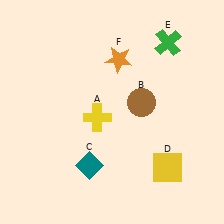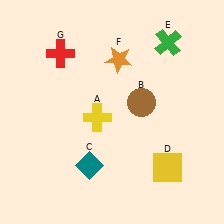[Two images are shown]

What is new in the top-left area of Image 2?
A red cross (G) was added in the top-left area of Image 2.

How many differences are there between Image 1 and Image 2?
There is 1 difference between the two images.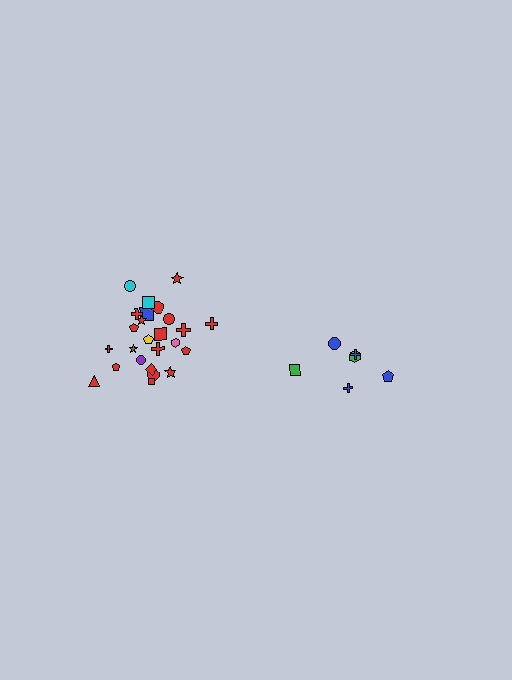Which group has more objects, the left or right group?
The left group.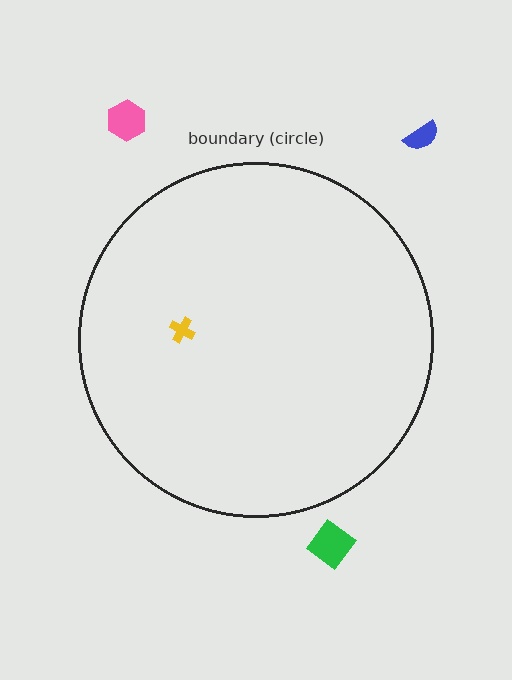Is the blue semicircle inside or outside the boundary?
Outside.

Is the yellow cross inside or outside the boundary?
Inside.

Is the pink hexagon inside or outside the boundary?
Outside.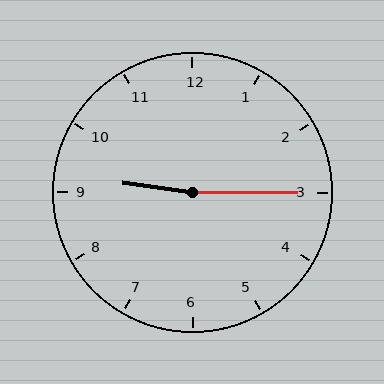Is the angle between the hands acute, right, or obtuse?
It is obtuse.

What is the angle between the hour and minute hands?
Approximately 172 degrees.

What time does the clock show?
9:15.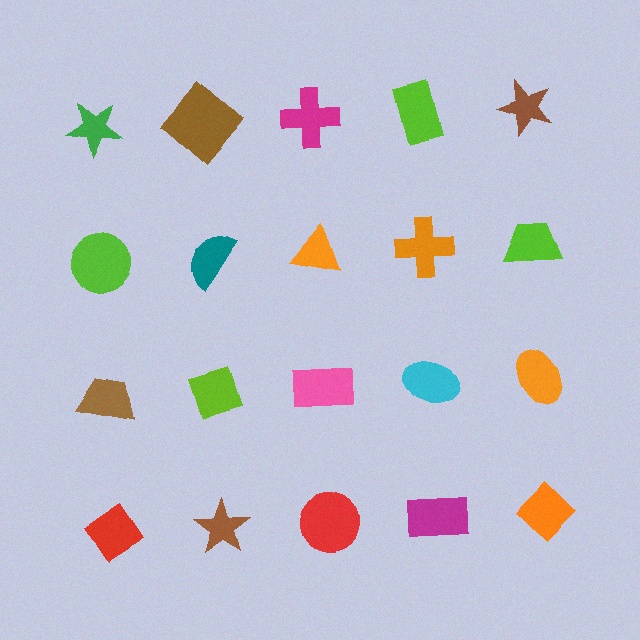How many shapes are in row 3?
5 shapes.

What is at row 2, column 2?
A teal semicircle.